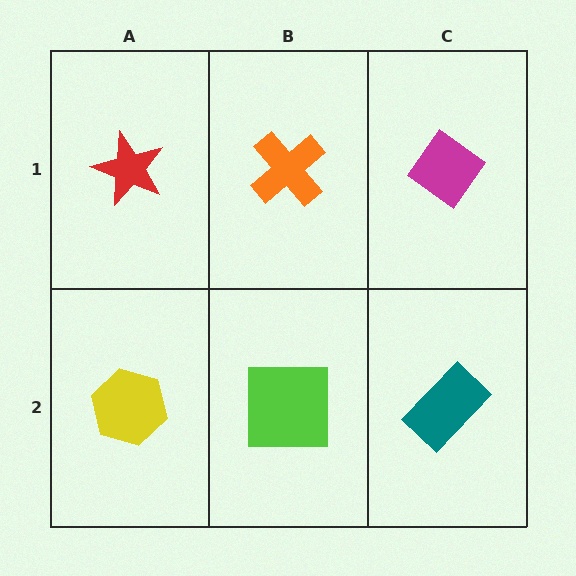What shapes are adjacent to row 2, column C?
A magenta diamond (row 1, column C), a lime square (row 2, column B).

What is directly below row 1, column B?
A lime square.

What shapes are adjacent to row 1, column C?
A teal rectangle (row 2, column C), an orange cross (row 1, column B).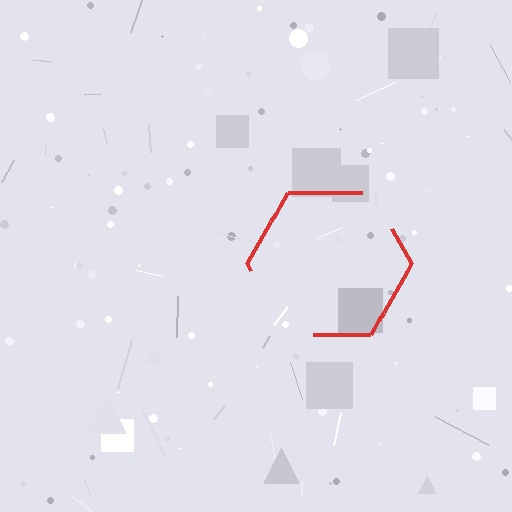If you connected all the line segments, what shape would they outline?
They would outline a hexagon.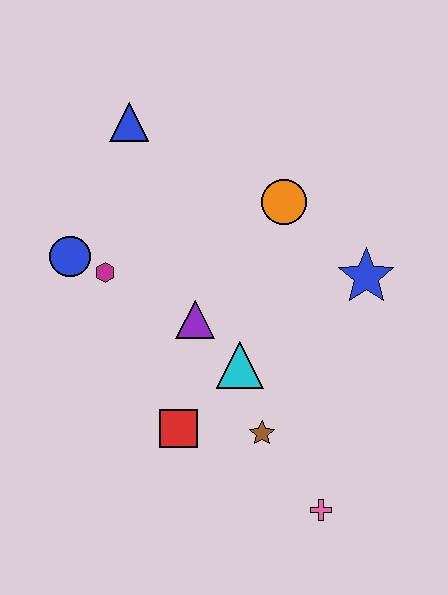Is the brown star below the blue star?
Yes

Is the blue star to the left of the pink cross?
No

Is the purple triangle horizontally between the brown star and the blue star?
No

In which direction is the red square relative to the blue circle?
The red square is below the blue circle.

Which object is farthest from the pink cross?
The blue triangle is farthest from the pink cross.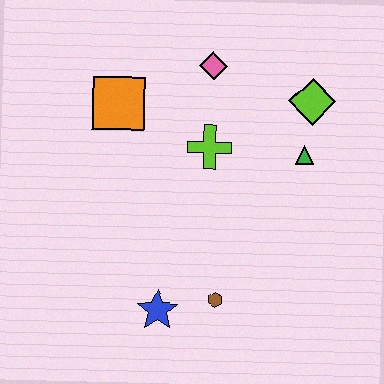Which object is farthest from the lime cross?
The blue star is farthest from the lime cross.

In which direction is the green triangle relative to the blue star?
The green triangle is above the blue star.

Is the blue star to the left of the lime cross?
Yes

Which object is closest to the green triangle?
The lime diamond is closest to the green triangle.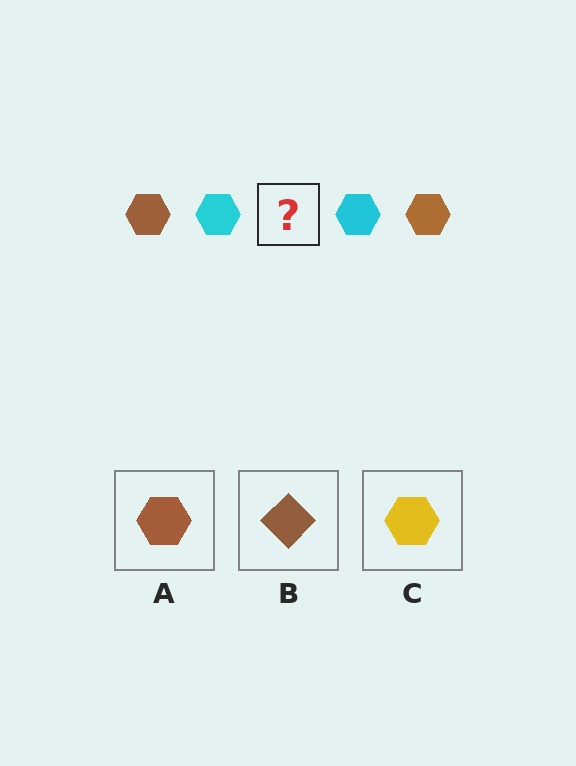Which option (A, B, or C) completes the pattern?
A.